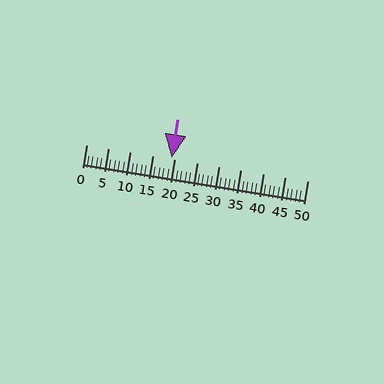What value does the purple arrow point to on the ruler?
The purple arrow points to approximately 19.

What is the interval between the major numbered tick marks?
The major tick marks are spaced 5 units apart.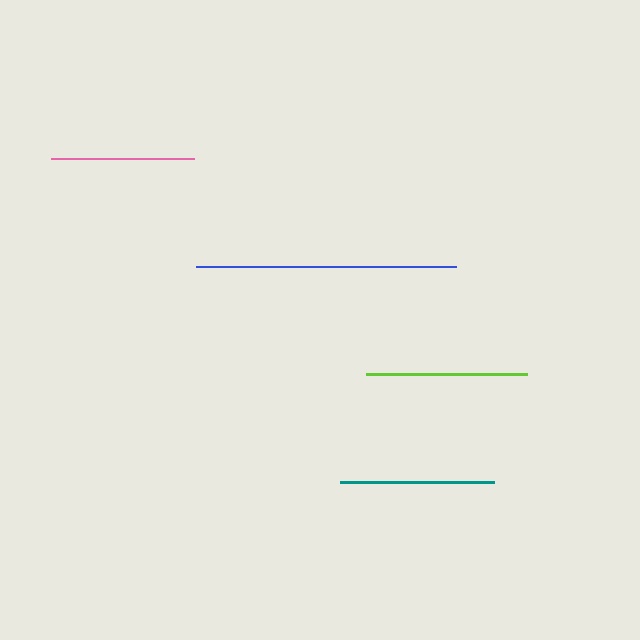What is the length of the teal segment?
The teal segment is approximately 154 pixels long.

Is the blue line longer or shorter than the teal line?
The blue line is longer than the teal line.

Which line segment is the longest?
The blue line is the longest at approximately 260 pixels.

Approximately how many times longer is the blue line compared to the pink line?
The blue line is approximately 1.8 times the length of the pink line.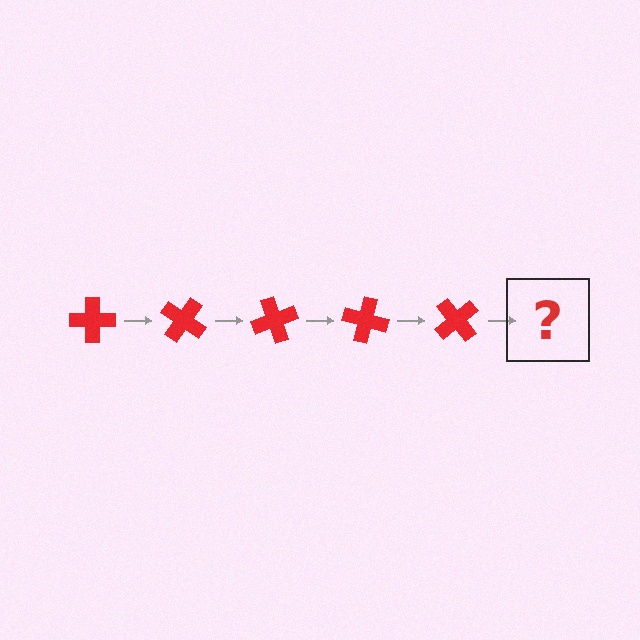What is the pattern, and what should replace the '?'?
The pattern is that the cross rotates 35 degrees each step. The '?' should be a red cross rotated 175 degrees.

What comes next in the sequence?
The next element should be a red cross rotated 175 degrees.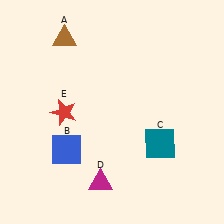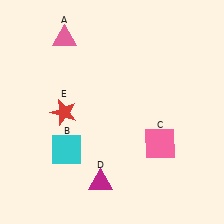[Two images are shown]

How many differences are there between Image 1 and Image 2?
There are 3 differences between the two images.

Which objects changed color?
A changed from brown to pink. B changed from blue to cyan. C changed from teal to pink.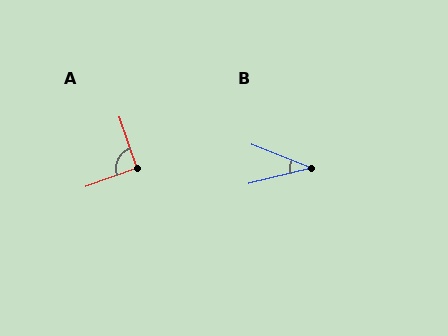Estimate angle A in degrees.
Approximately 91 degrees.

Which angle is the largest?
A, at approximately 91 degrees.